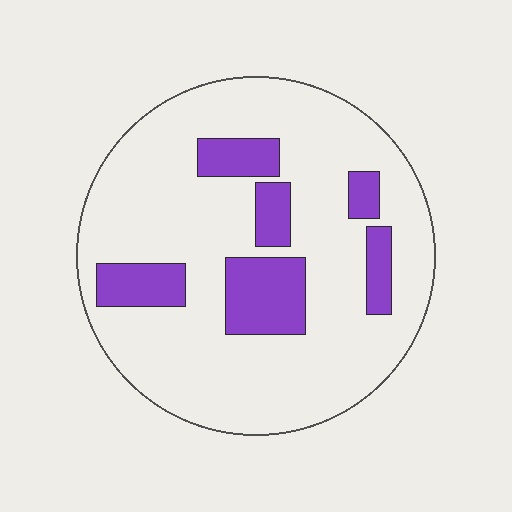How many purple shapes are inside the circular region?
6.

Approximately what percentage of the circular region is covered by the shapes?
Approximately 20%.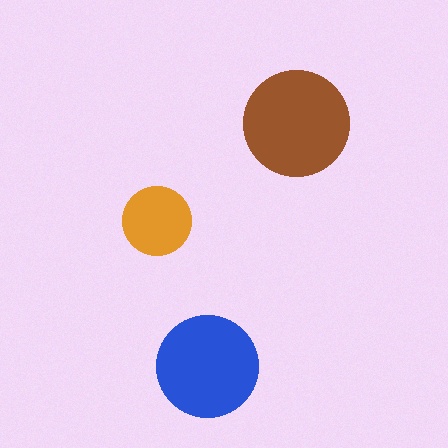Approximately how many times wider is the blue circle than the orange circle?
About 1.5 times wider.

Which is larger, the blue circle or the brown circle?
The brown one.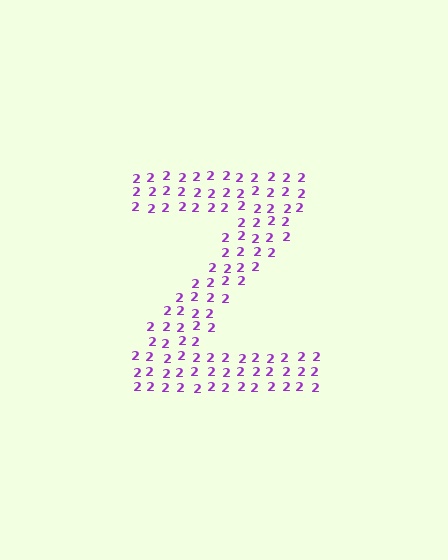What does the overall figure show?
The overall figure shows the letter Z.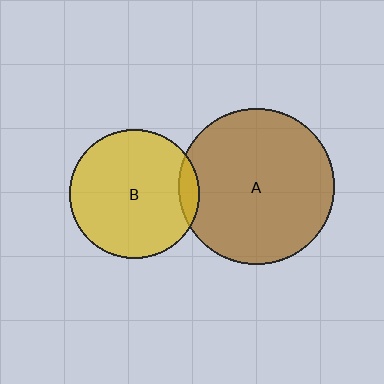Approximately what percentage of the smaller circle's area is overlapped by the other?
Approximately 10%.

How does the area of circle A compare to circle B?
Approximately 1.4 times.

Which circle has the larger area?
Circle A (brown).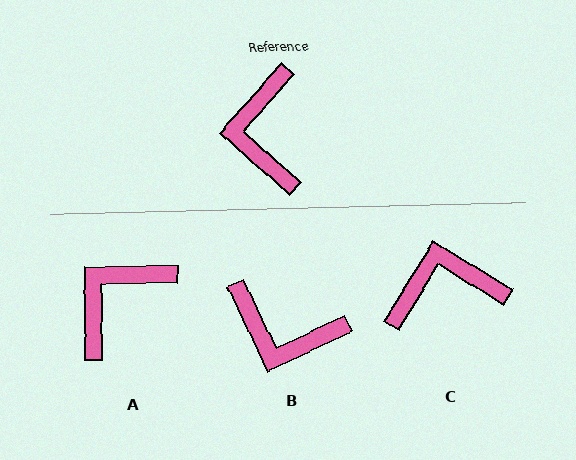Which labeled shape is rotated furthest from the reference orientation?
C, about 80 degrees away.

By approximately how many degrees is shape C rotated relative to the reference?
Approximately 80 degrees clockwise.